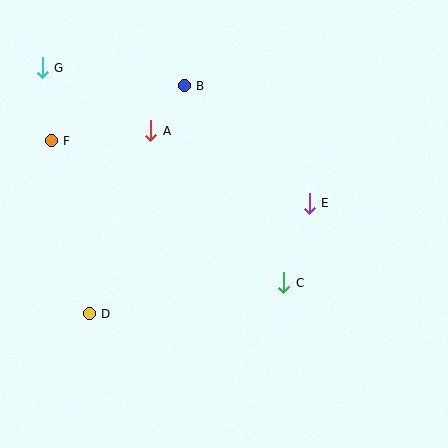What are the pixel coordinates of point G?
Point G is at (42, 68).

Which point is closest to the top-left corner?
Point G is closest to the top-left corner.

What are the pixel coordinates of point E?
Point E is at (309, 203).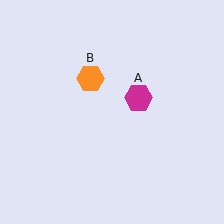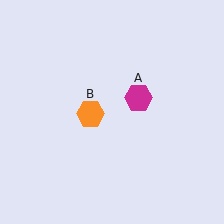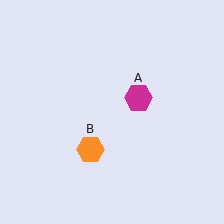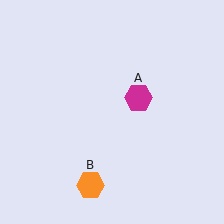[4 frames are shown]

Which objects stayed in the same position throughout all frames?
Magenta hexagon (object A) remained stationary.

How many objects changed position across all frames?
1 object changed position: orange hexagon (object B).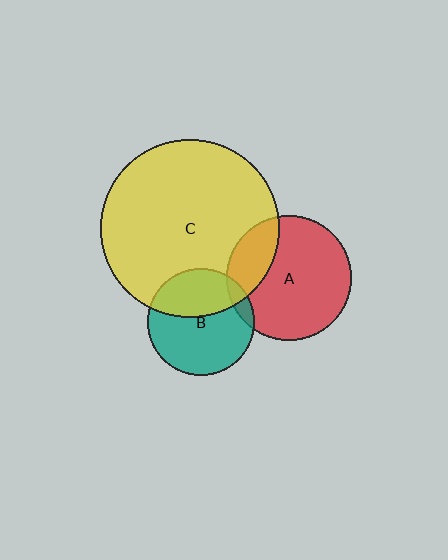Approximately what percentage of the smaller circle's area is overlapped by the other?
Approximately 25%.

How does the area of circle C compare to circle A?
Approximately 2.0 times.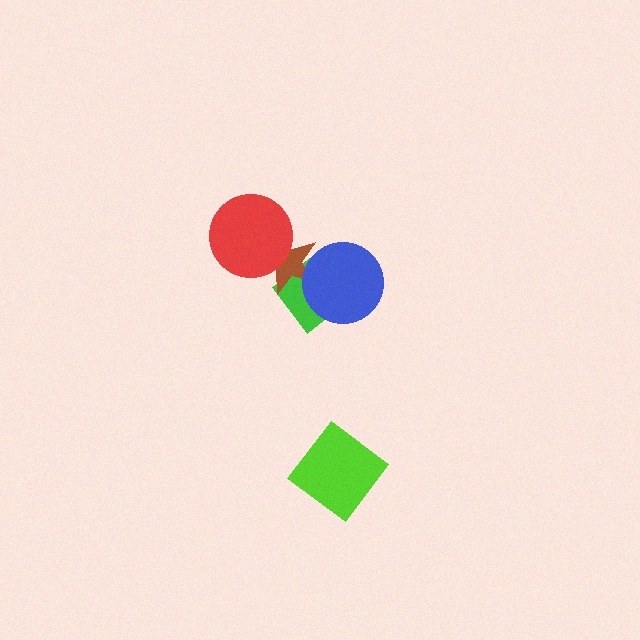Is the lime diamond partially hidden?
No, no other shape covers it.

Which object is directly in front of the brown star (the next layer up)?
The red circle is directly in front of the brown star.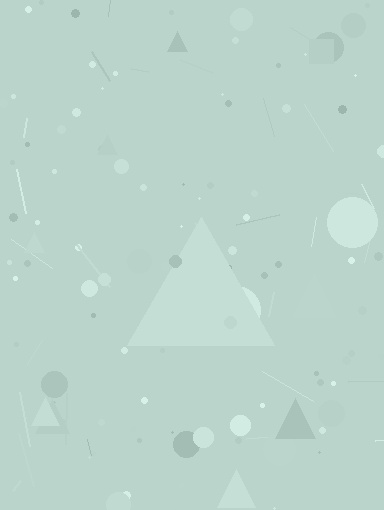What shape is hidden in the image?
A triangle is hidden in the image.